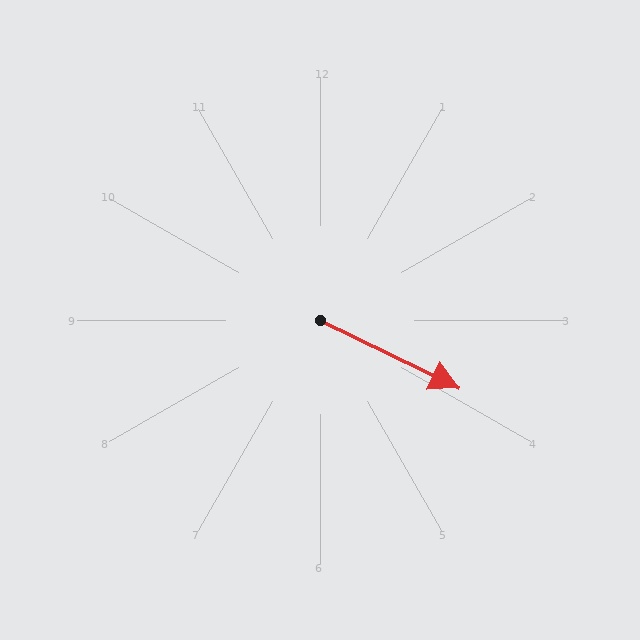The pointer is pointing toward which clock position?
Roughly 4 o'clock.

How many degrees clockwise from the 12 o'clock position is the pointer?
Approximately 116 degrees.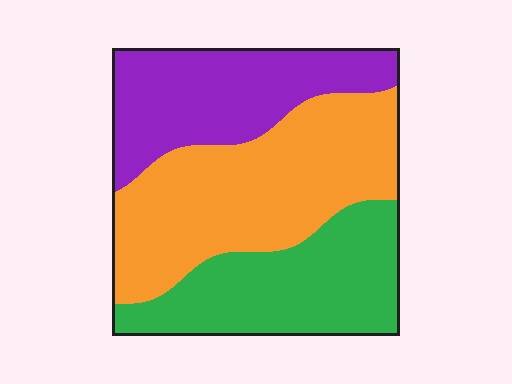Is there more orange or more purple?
Orange.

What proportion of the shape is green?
Green takes up about one third (1/3) of the shape.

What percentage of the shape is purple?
Purple takes up between a sixth and a third of the shape.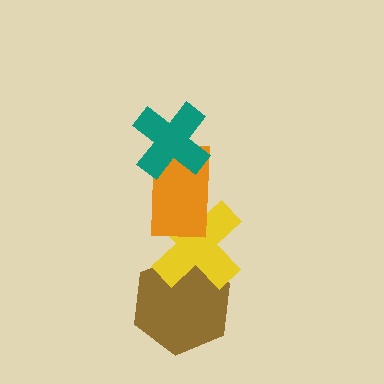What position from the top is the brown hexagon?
The brown hexagon is 4th from the top.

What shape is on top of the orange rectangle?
The teal cross is on top of the orange rectangle.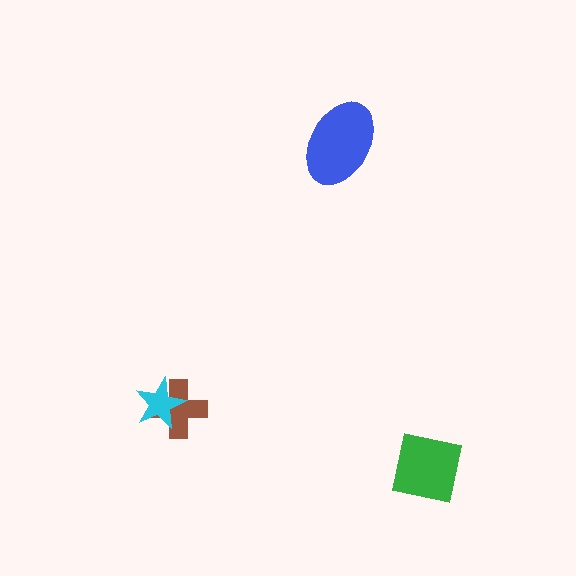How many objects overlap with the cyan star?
1 object overlaps with the cyan star.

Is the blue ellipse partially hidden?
No, no other shape covers it.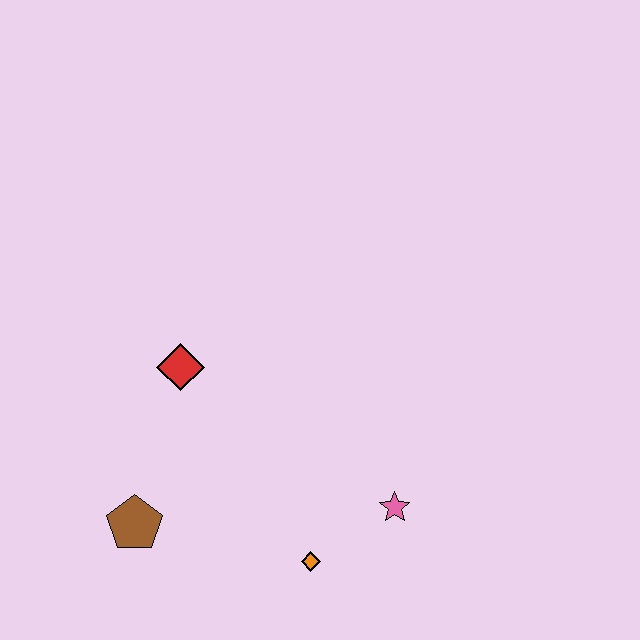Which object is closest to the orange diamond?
The pink star is closest to the orange diamond.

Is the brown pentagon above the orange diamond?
Yes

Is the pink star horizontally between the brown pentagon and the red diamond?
No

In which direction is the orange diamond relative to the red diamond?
The orange diamond is below the red diamond.